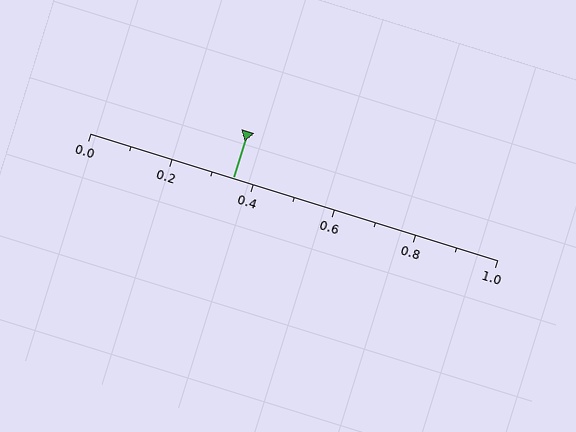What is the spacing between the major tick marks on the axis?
The major ticks are spaced 0.2 apart.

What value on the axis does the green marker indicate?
The marker indicates approximately 0.35.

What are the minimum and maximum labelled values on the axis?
The axis runs from 0.0 to 1.0.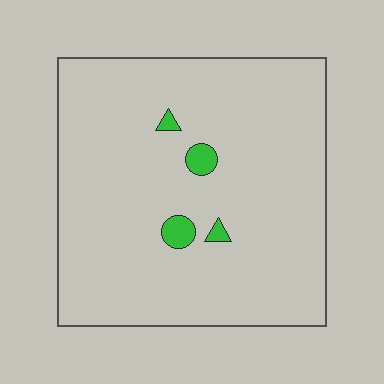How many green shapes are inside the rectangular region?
4.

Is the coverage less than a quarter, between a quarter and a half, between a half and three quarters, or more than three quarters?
Less than a quarter.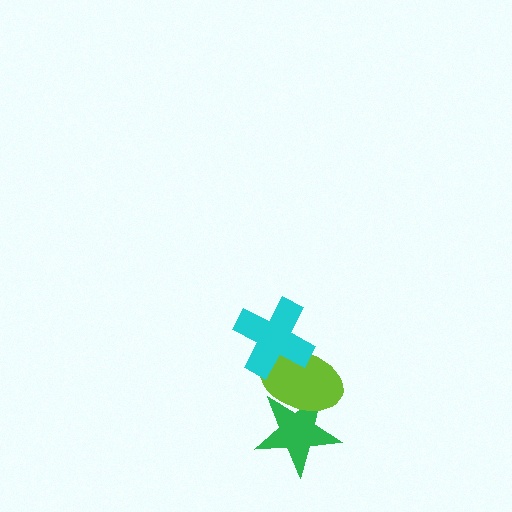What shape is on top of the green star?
The lime ellipse is on top of the green star.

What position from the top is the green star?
The green star is 3rd from the top.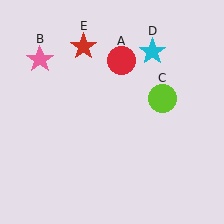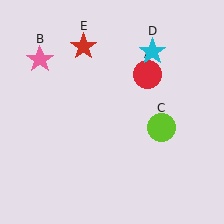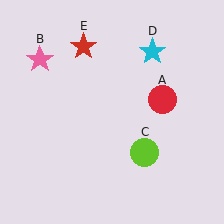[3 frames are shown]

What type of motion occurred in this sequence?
The red circle (object A), lime circle (object C) rotated clockwise around the center of the scene.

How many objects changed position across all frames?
2 objects changed position: red circle (object A), lime circle (object C).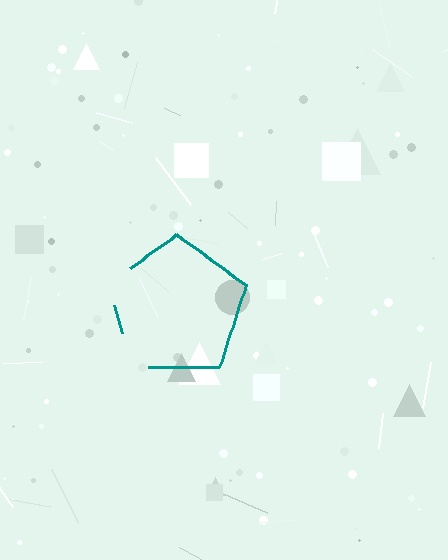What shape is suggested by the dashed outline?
The dashed outline suggests a pentagon.